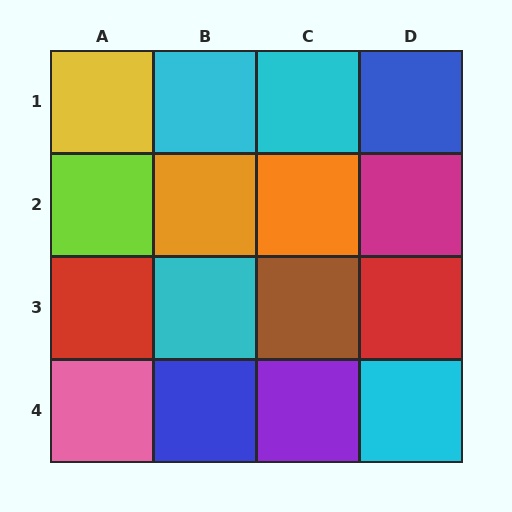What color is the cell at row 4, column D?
Cyan.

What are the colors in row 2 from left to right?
Lime, orange, orange, magenta.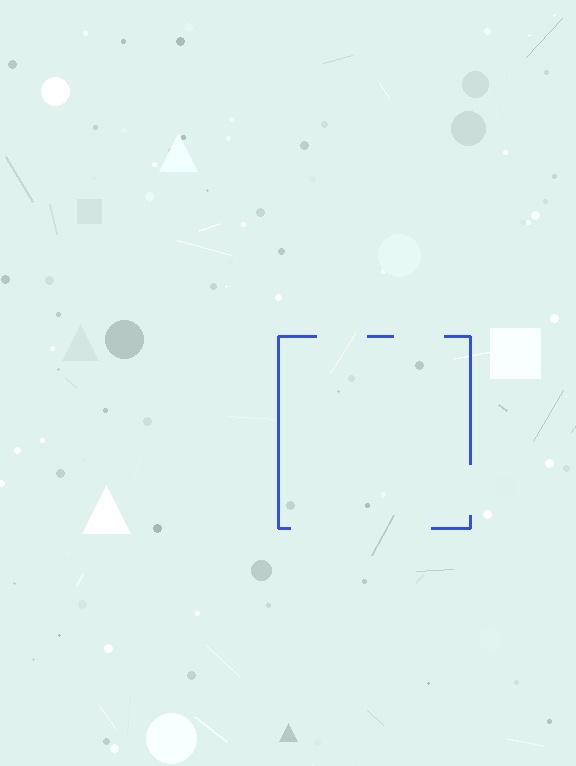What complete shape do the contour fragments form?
The contour fragments form a square.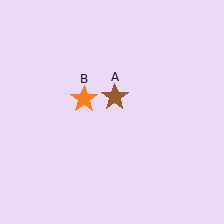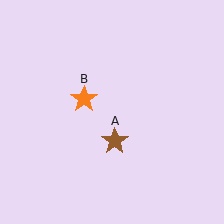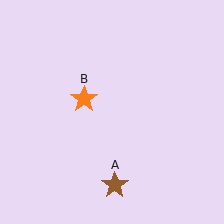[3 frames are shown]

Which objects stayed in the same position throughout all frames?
Orange star (object B) remained stationary.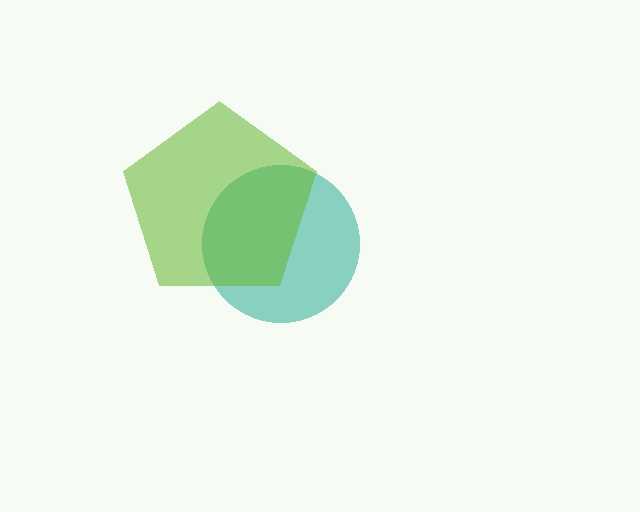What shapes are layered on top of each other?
The layered shapes are: a teal circle, a lime pentagon.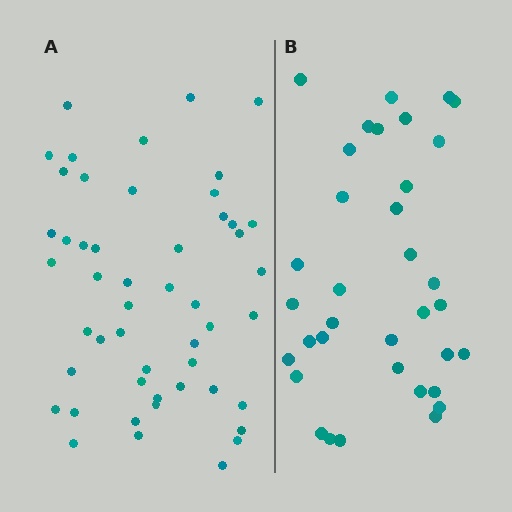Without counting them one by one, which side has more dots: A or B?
Region A (the left region) has more dots.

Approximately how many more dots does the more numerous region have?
Region A has approximately 15 more dots than region B.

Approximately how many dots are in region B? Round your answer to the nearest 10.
About 40 dots. (The exact count is 35, which rounds to 40.)